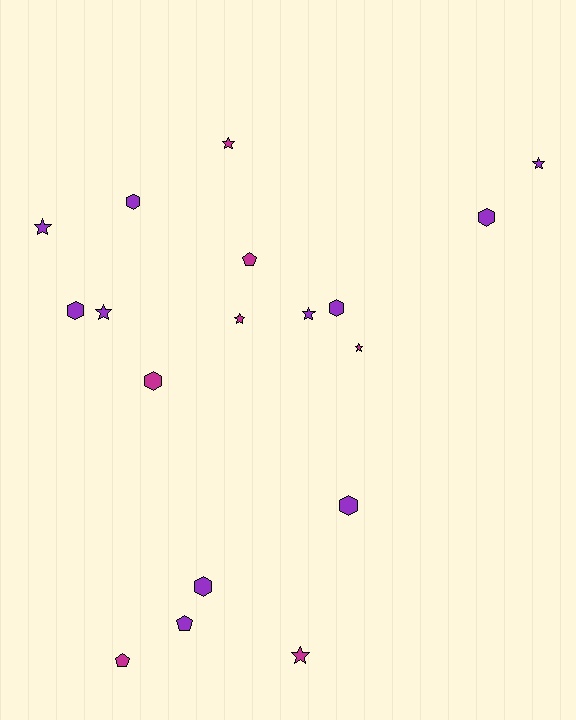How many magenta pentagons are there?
There are 2 magenta pentagons.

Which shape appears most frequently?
Star, with 8 objects.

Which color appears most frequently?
Purple, with 11 objects.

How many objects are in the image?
There are 18 objects.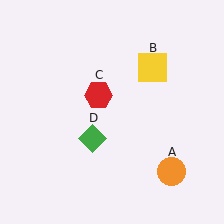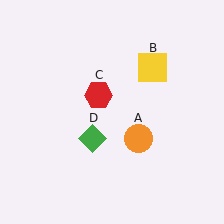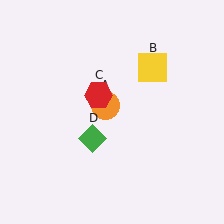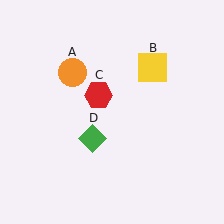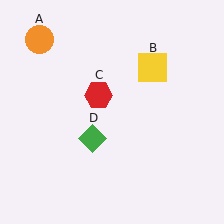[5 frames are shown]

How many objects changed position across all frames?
1 object changed position: orange circle (object A).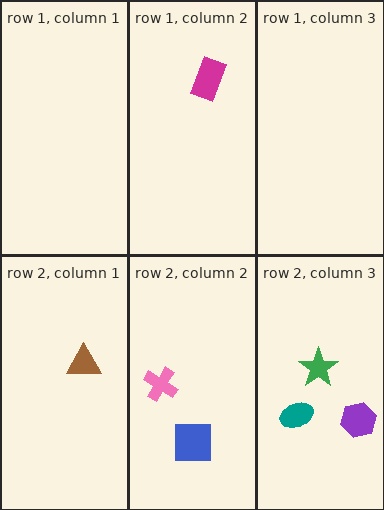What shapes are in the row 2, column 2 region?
The pink cross, the blue square.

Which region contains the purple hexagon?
The row 2, column 3 region.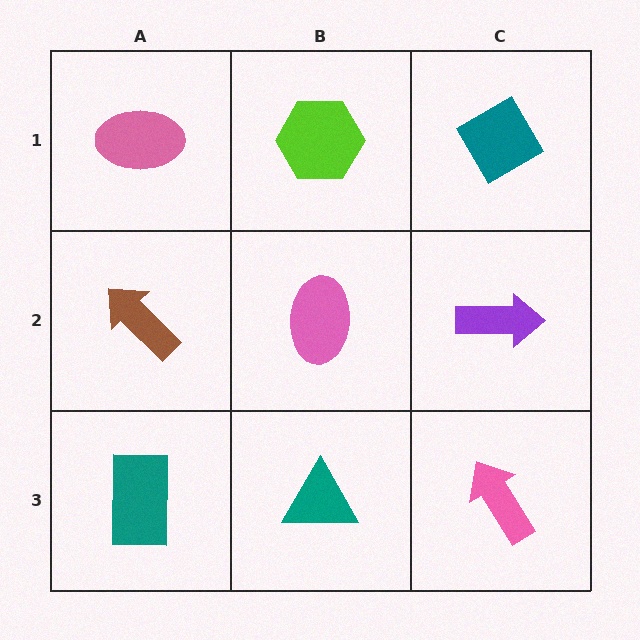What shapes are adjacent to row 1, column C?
A purple arrow (row 2, column C), a lime hexagon (row 1, column B).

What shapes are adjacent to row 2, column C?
A teal diamond (row 1, column C), a pink arrow (row 3, column C), a pink ellipse (row 2, column B).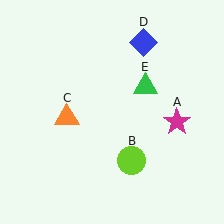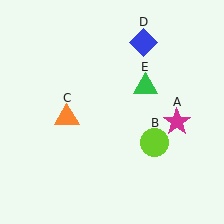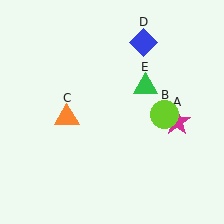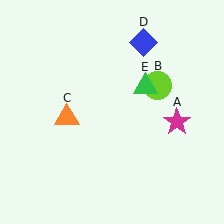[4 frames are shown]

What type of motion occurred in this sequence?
The lime circle (object B) rotated counterclockwise around the center of the scene.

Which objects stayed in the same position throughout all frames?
Magenta star (object A) and orange triangle (object C) and blue diamond (object D) and green triangle (object E) remained stationary.